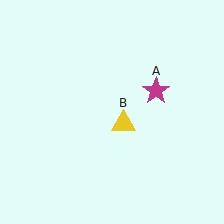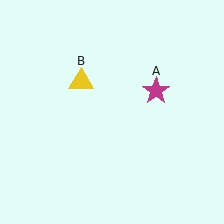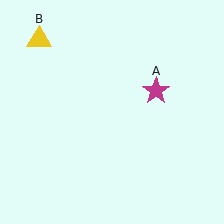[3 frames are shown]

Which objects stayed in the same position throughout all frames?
Magenta star (object A) remained stationary.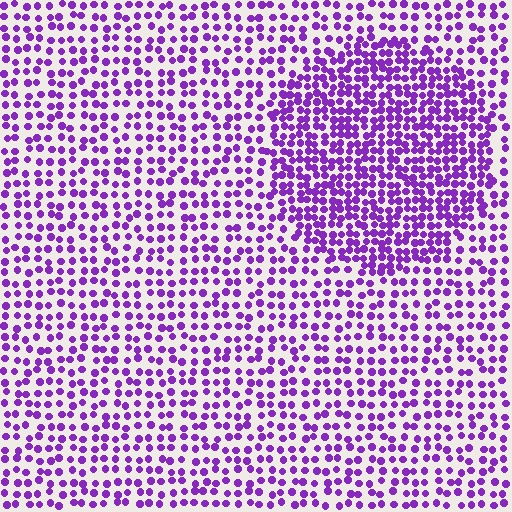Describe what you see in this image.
The image contains small purple elements arranged at two different densities. A circle-shaped region is visible where the elements are more densely packed than the surrounding area.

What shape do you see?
I see a circle.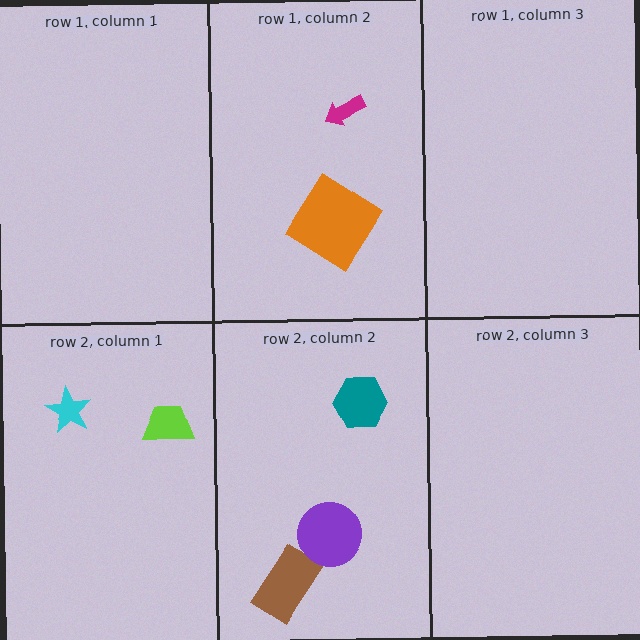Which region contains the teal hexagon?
The row 2, column 2 region.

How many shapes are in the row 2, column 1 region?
2.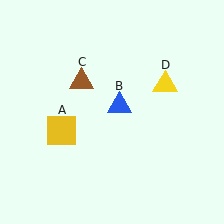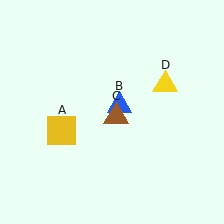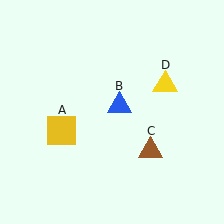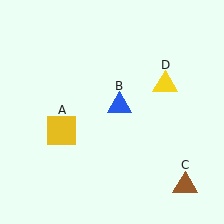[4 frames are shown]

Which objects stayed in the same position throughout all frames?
Yellow square (object A) and blue triangle (object B) and yellow triangle (object D) remained stationary.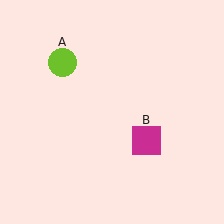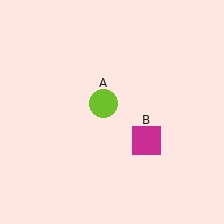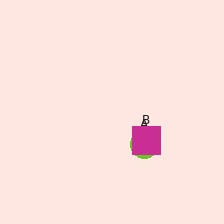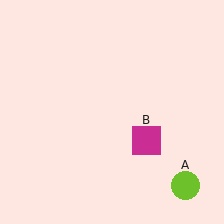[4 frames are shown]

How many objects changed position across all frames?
1 object changed position: lime circle (object A).